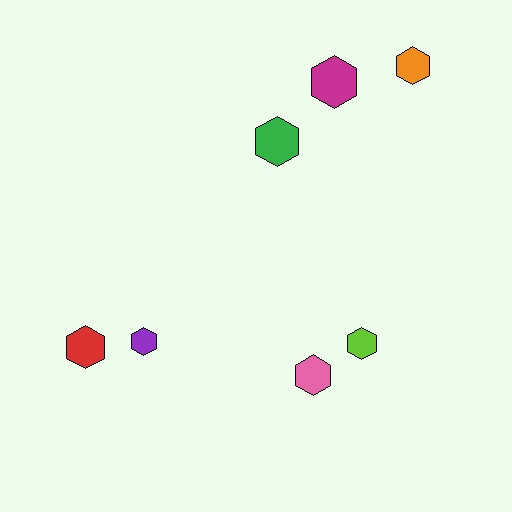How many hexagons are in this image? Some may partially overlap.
There are 7 hexagons.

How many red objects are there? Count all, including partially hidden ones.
There is 1 red object.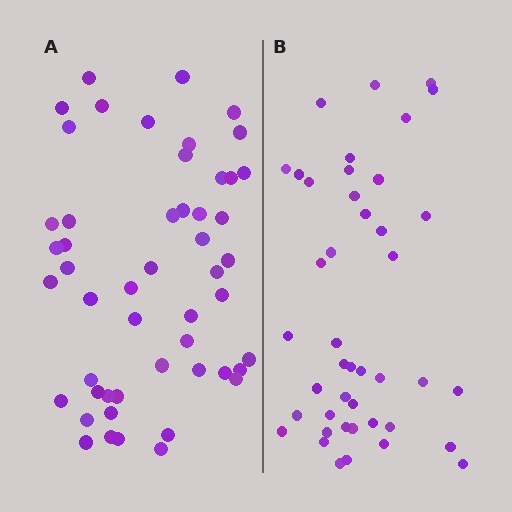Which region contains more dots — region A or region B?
Region A (the left region) has more dots.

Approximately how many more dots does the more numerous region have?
Region A has roughly 8 or so more dots than region B.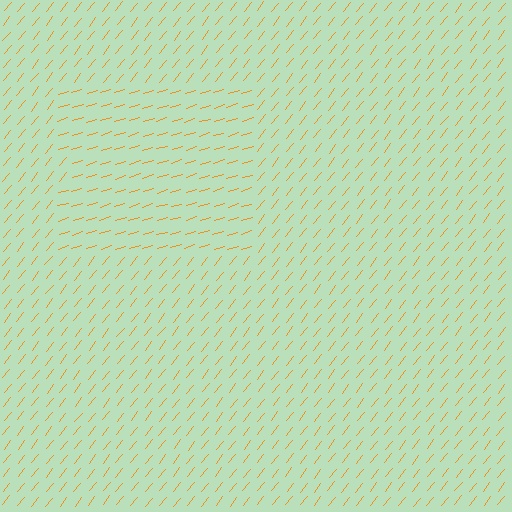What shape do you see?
I see a rectangle.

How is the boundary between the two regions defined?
The boundary is defined purely by a change in line orientation (approximately 34 degrees difference). All lines are the same color and thickness.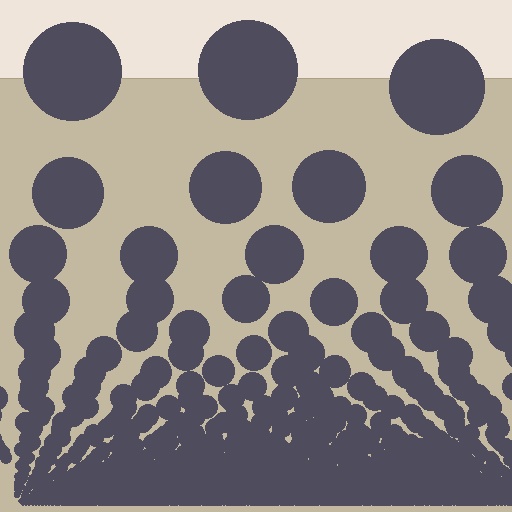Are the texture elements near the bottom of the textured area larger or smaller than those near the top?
Smaller. The gradient is inverted — elements near the bottom are smaller and denser.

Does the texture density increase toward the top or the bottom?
Density increases toward the bottom.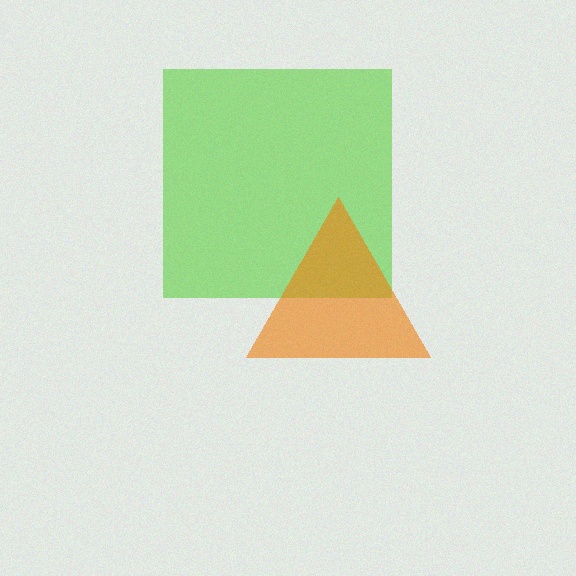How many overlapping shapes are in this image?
There are 2 overlapping shapes in the image.